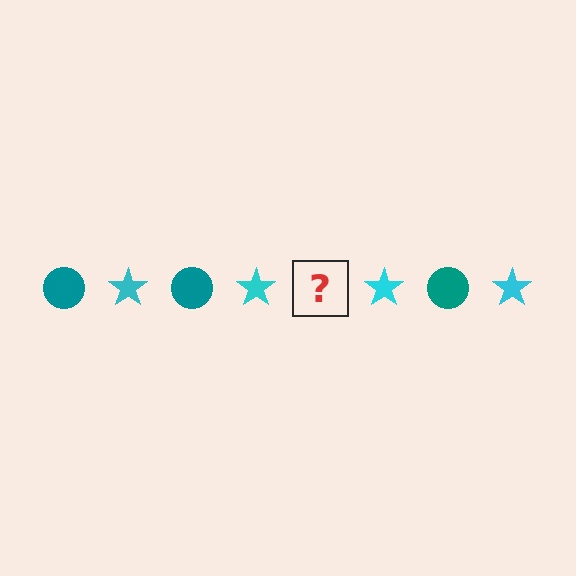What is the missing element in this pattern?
The missing element is a teal circle.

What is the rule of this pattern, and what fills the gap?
The rule is that the pattern alternates between teal circle and cyan star. The gap should be filled with a teal circle.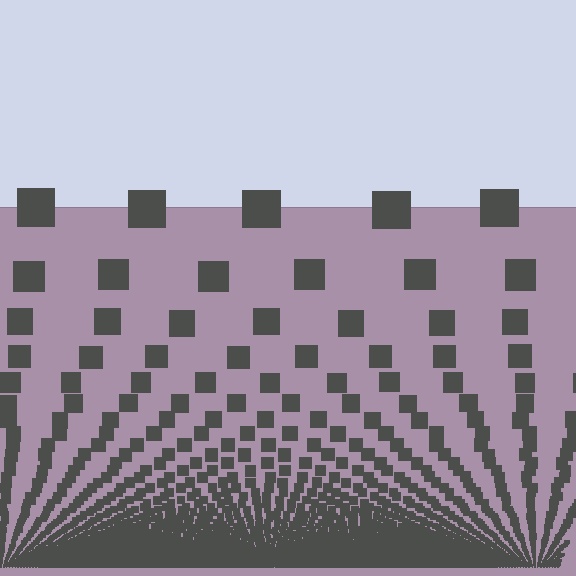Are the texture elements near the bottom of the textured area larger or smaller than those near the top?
Smaller. The gradient is inverted — elements near the bottom are smaller and denser.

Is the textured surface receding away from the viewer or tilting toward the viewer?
The surface appears to tilt toward the viewer. Texture elements get larger and sparser toward the top.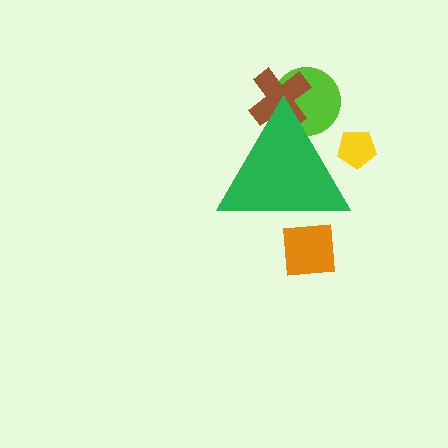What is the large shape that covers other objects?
A green triangle.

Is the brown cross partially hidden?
Yes, the brown cross is partially hidden behind the green triangle.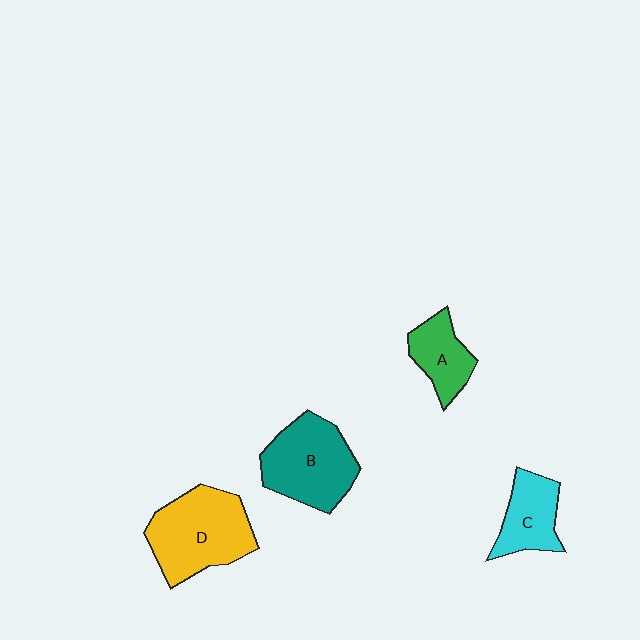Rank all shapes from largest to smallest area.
From largest to smallest: D (yellow), B (teal), C (cyan), A (green).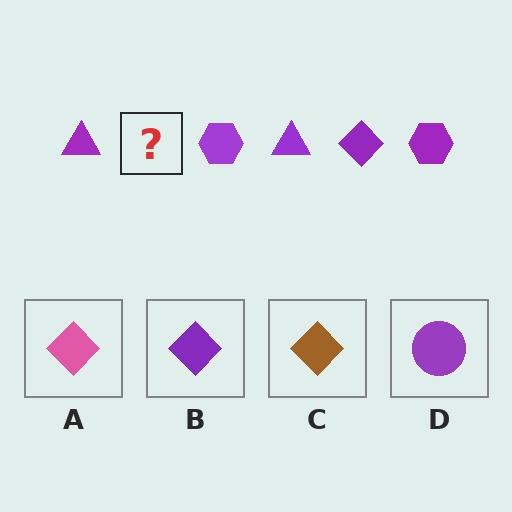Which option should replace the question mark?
Option B.